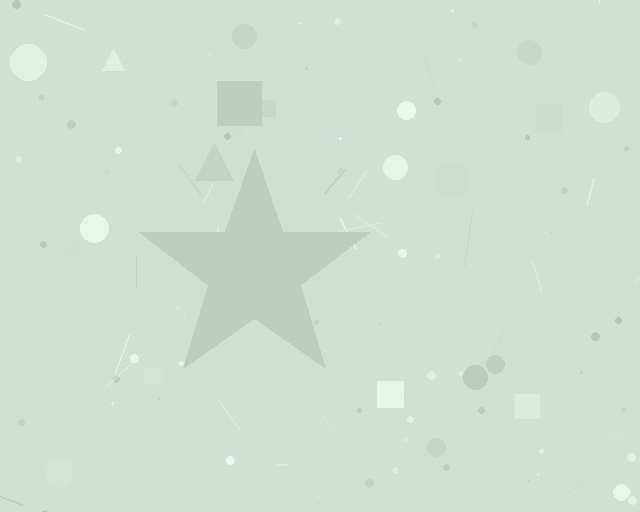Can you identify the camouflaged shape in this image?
The camouflaged shape is a star.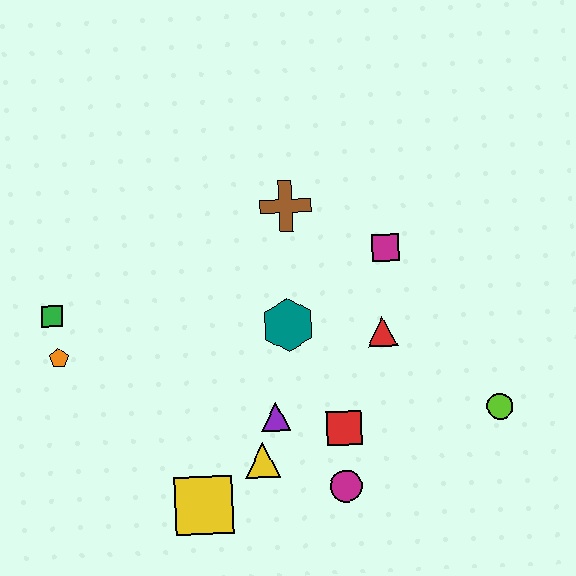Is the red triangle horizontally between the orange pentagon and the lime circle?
Yes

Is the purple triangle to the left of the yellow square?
No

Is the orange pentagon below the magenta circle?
No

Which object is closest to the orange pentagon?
The green square is closest to the orange pentagon.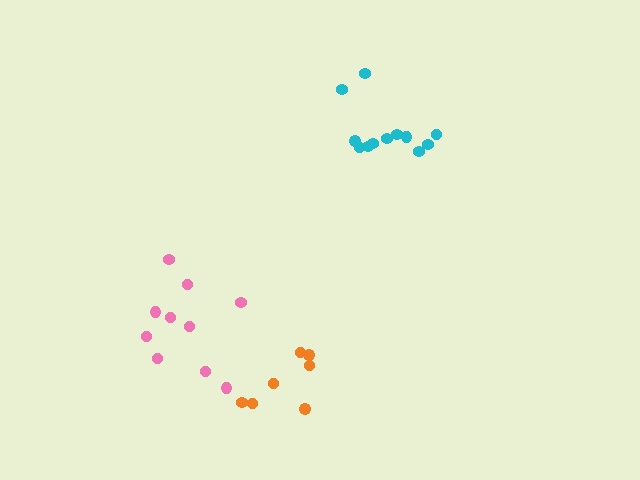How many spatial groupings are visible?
There are 3 spatial groupings.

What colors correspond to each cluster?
The clusters are colored: orange, cyan, pink.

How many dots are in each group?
Group 1: 7 dots, Group 2: 12 dots, Group 3: 10 dots (29 total).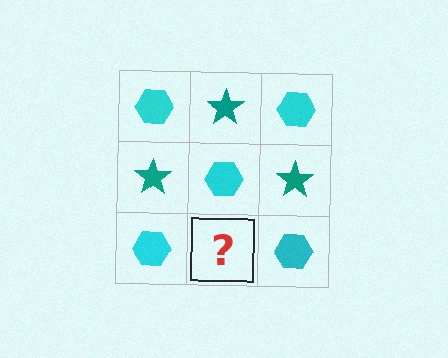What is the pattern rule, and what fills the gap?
The rule is that it alternates cyan hexagon and teal star in a checkerboard pattern. The gap should be filled with a teal star.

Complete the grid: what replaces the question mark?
The question mark should be replaced with a teal star.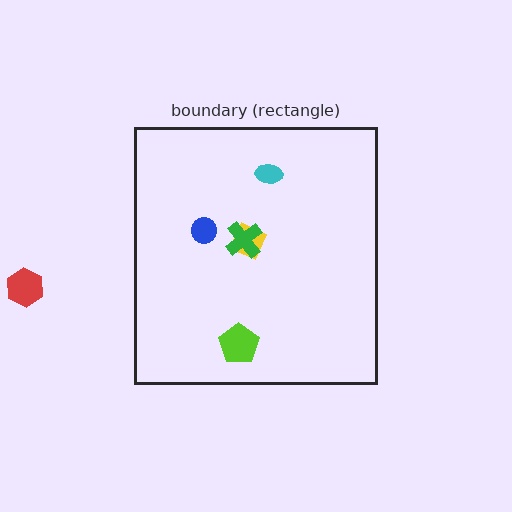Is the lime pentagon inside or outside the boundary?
Inside.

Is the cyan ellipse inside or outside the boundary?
Inside.